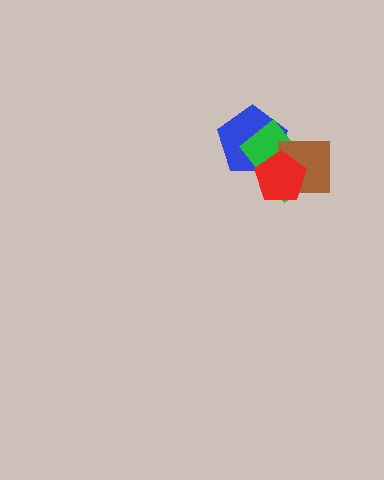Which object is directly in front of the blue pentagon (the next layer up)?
The green rectangle is directly in front of the blue pentagon.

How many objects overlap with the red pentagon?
3 objects overlap with the red pentagon.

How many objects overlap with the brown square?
2 objects overlap with the brown square.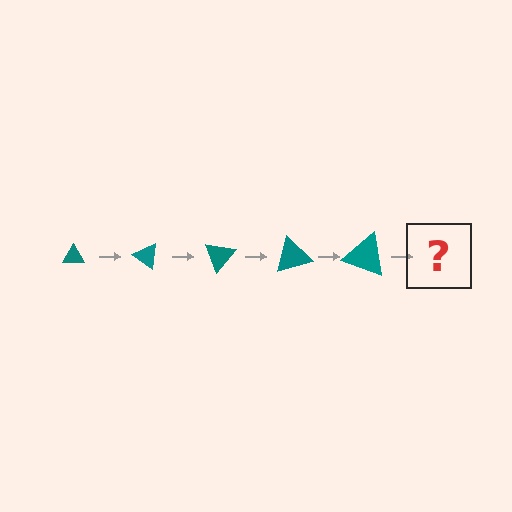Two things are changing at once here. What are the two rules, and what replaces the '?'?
The two rules are that the triangle grows larger each step and it rotates 35 degrees each step. The '?' should be a triangle, larger than the previous one and rotated 175 degrees from the start.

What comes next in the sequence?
The next element should be a triangle, larger than the previous one and rotated 175 degrees from the start.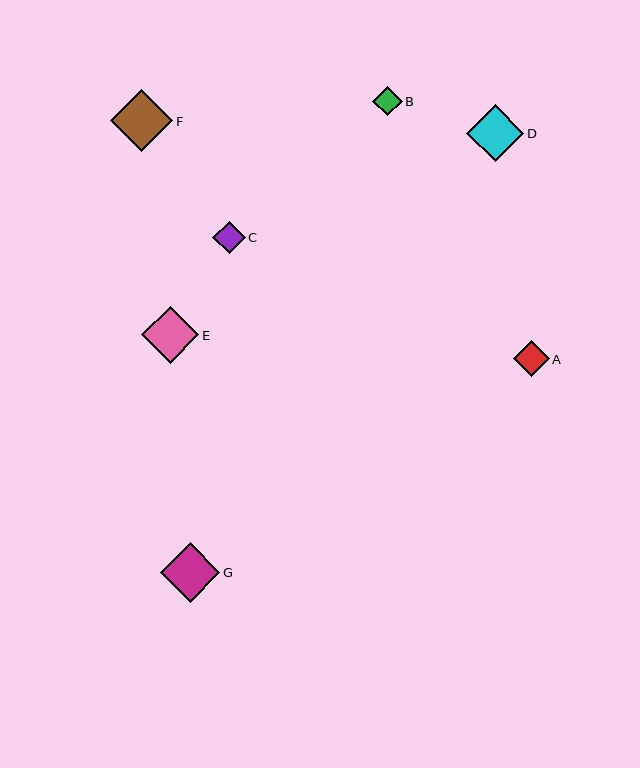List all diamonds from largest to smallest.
From largest to smallest: F, G, E, D, A, C, B.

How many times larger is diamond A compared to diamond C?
Diamond A is approximately 1.1 times the size of diamond C.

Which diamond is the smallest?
Diamond B is the smallest with a size of approximately 29 pixels.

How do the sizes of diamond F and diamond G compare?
Diamond F and diamond G are approximately the same size.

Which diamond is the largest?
Diamond F is the largest with a size of approximately 62 pixels.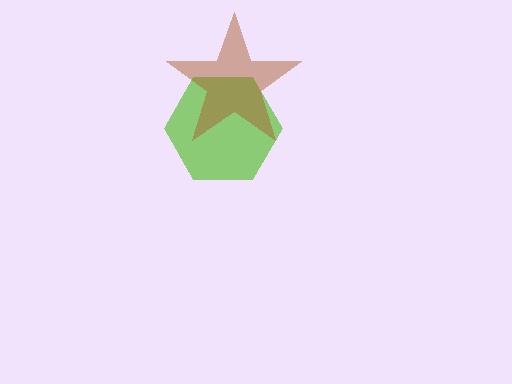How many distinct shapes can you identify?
There are 2 distinct shapes: a lime hexagon, a brown star.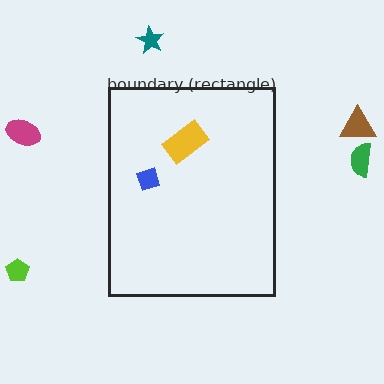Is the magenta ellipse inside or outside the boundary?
Outside.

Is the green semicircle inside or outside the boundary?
Outside.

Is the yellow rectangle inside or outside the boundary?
Inside.